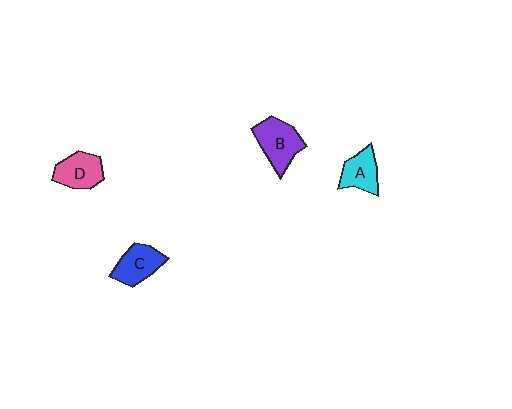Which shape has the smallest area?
Shape A (cyan).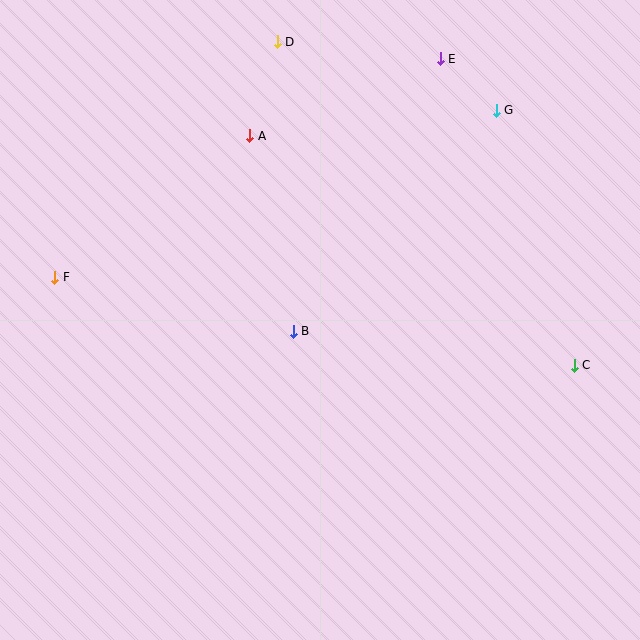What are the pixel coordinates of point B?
Point B is at (293, 331).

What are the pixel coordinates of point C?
Point C is at (574, 365).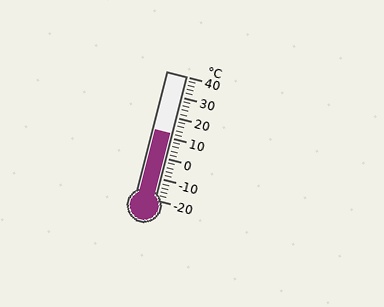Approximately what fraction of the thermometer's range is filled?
The thermometer is filled to approximately 55% of its range.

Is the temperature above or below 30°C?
The temperature is below 30°C.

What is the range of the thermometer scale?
The thermometer scale ranges from -20°C to 40°C.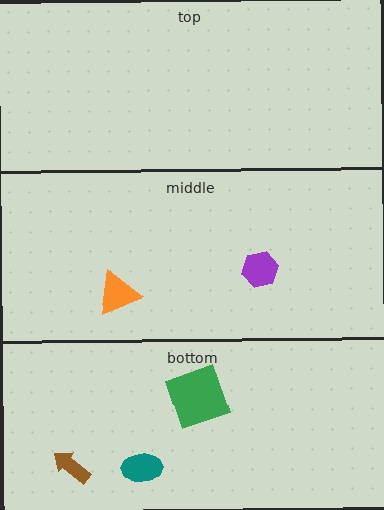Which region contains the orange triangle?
The middle region.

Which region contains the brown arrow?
The bottom region.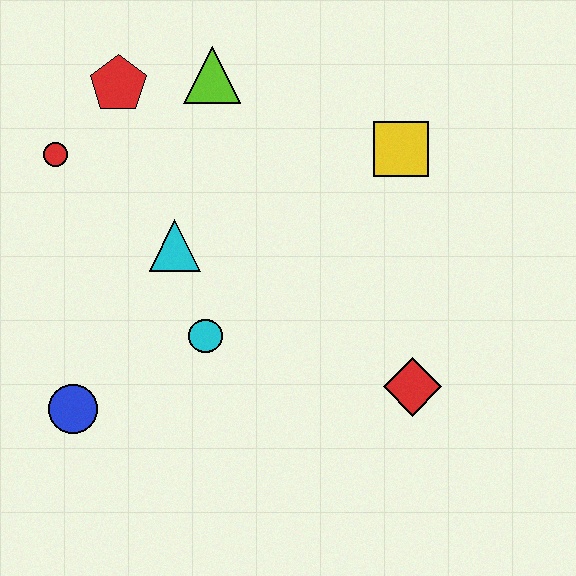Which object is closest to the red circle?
The red pentagon is closest to the red circle.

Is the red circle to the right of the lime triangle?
No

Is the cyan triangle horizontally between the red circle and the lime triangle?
Yes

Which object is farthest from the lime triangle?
The red diamond is farthest from the lime triangle.